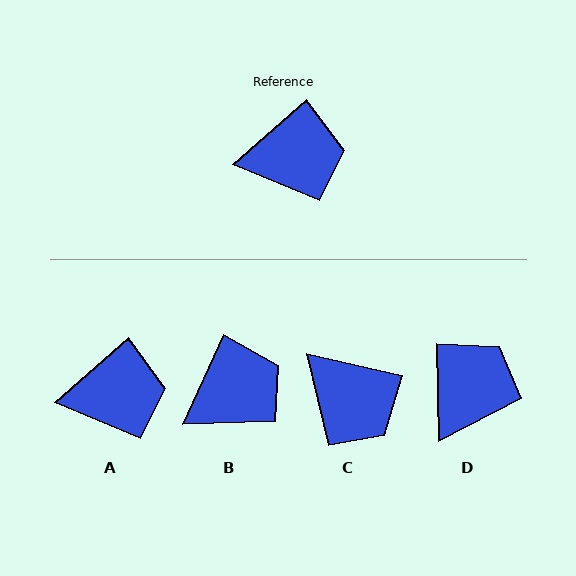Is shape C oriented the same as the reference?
No, it is off by about 54 degrees.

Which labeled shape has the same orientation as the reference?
A.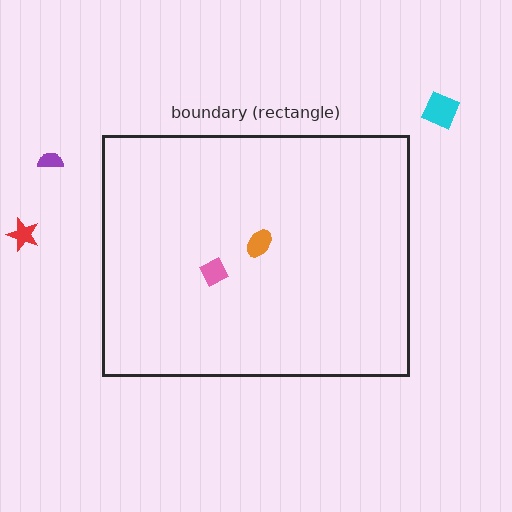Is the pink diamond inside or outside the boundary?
Inside.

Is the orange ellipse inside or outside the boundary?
Inside.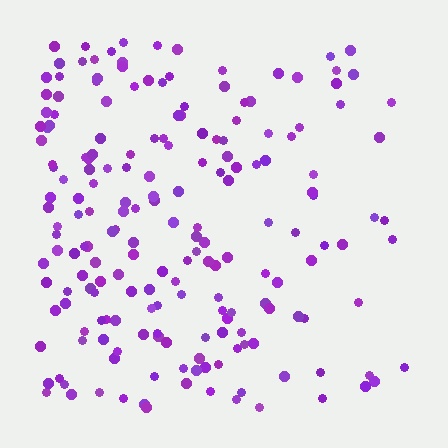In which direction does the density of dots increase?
From right to left, with the left side densest.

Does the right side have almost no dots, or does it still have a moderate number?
Still a moderate number, just noticeably fewer than the left.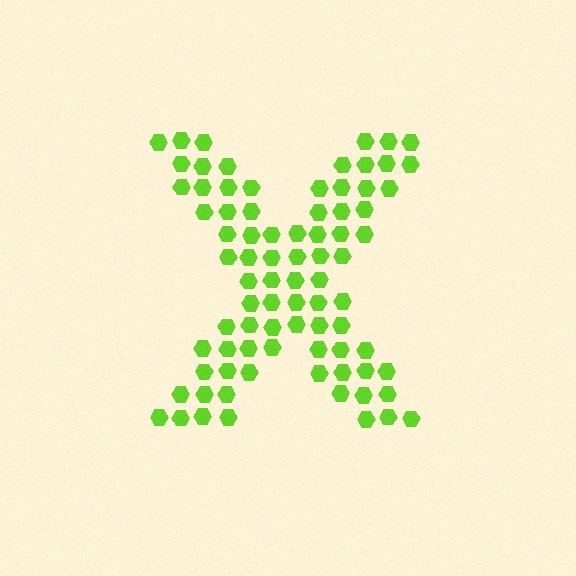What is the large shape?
The large shape is the letter X.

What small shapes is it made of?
It is made of small hexagons.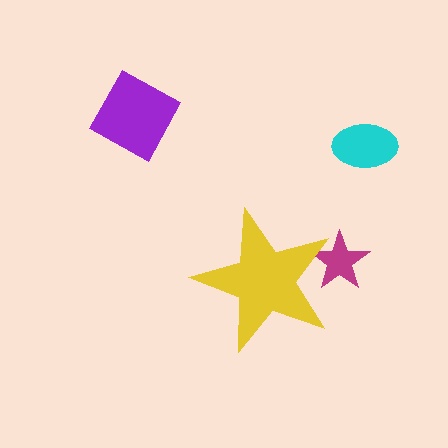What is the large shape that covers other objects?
A yellow star.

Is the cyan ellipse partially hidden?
No, the cyan ellipse is fully visible.